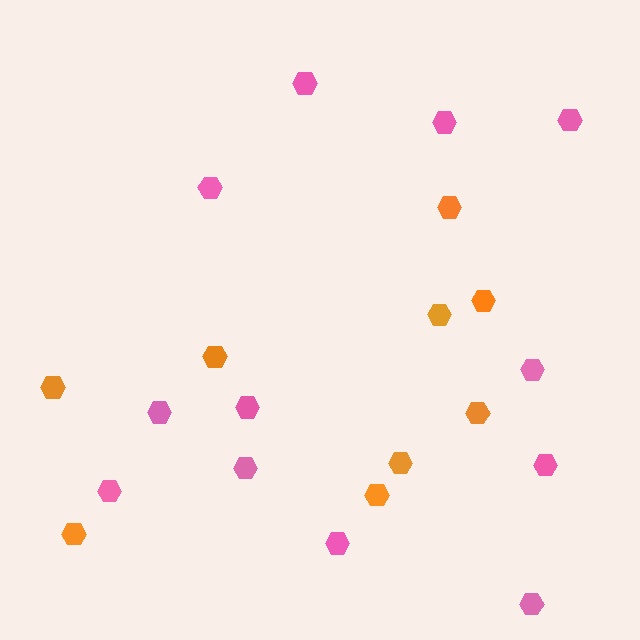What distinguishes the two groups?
There are 2 groups: one group of orange hexagons (9) and one group of pink hexagons (12).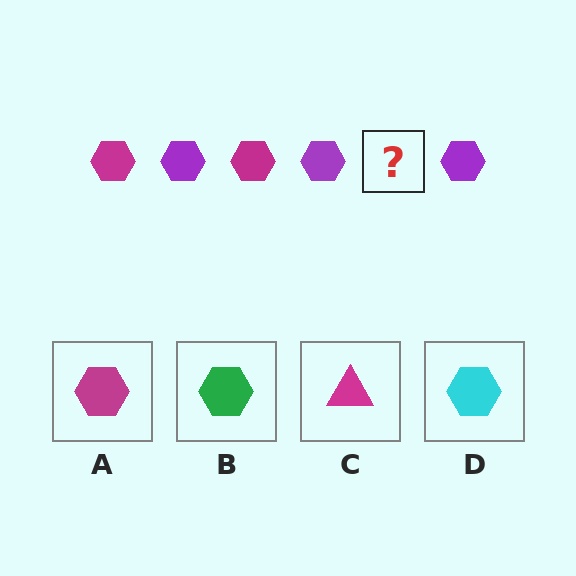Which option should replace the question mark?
Option A.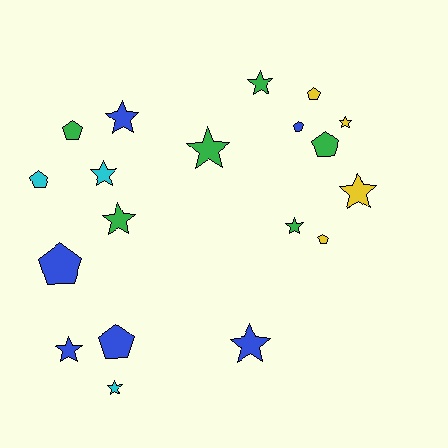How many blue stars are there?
There are 3 blue stars.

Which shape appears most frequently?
Star, with 11 objects.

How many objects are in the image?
There are 19 objects.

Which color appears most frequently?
Green, with 6 objects.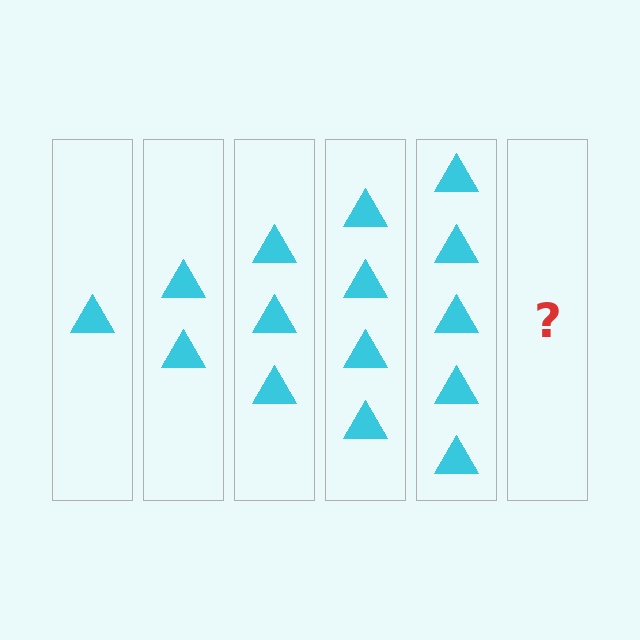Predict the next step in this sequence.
The next step is 6 triangles.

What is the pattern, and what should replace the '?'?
The pattern is that each step adds one more triangle. The '?' should be 6 triangles.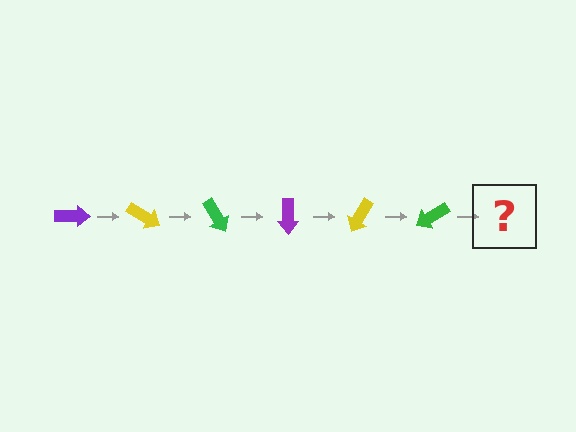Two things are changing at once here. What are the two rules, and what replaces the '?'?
The two rules are that it rotates 30 degrees each step and the color cycles through purple, yellow, and green. The '?' should be a purple arrow, rotated 180 degrees from the start.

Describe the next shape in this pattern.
It should be a purple arrow, rotated 180 degrees from the start.